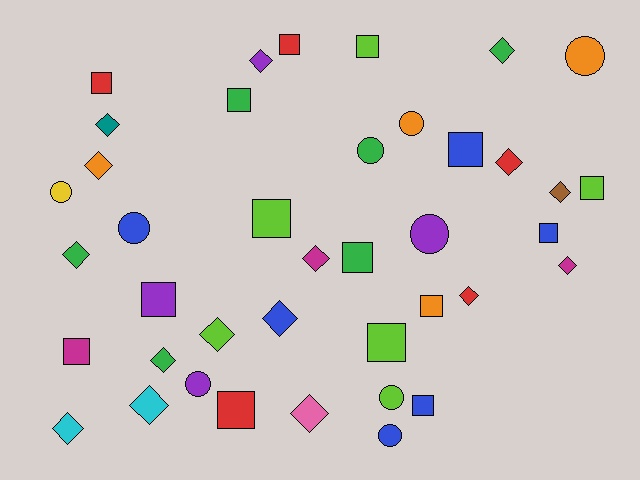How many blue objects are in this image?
There are 6 blue objects.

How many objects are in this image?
There are 40 objects.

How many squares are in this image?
There are 15 squares.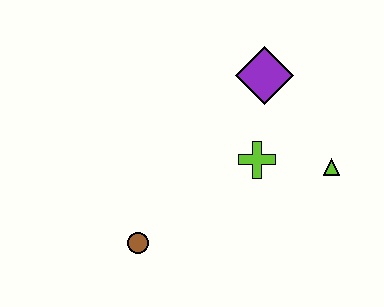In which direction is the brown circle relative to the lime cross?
The brown circle is to the left of the lime cross.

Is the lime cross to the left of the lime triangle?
Yes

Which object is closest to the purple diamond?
The lime cross is closest to the purple diamond.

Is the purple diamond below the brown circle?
No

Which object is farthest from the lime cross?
The brown circle is farthest from the lime cross.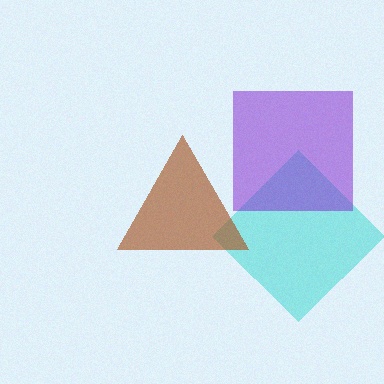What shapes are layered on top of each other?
The layered shapes are: a cyan diamond, a brown triangle, a purple square.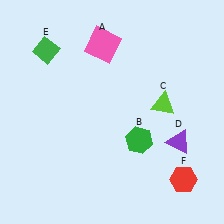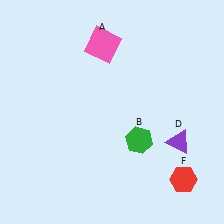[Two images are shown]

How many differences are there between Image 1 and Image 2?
There are 2 differences between the two images.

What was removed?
The green diamond (E), the lime triangle (C) were removed in Image 2.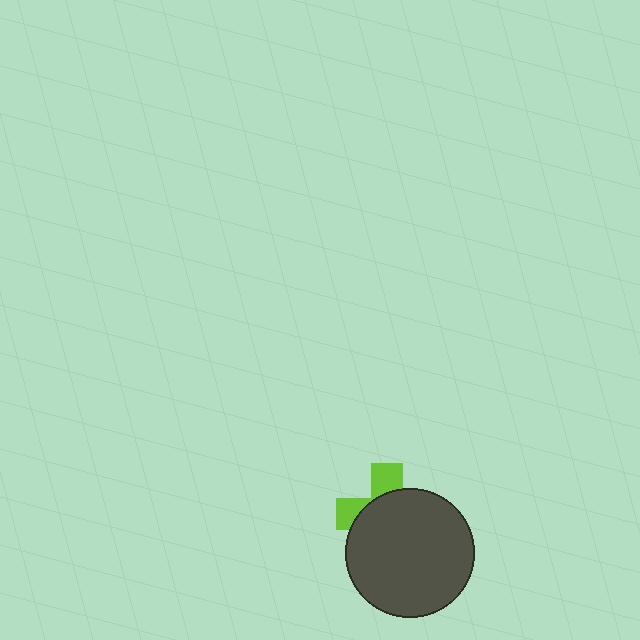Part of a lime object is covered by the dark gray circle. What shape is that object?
It is a cross.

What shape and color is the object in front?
The object in front is a dark gray circle.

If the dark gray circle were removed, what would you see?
You would see the complete lime cross.